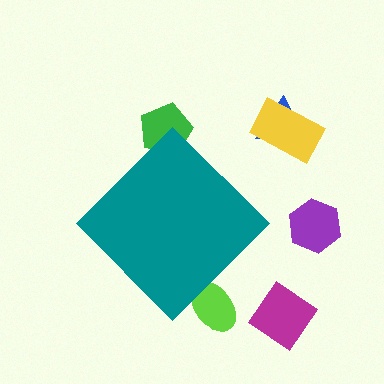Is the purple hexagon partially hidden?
No, the purple hexagon is fully visible.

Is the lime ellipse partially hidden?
Yes, the lime ellipse is partially hidden behind the teal diamond.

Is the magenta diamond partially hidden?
No, the magenta diamond is fully visible.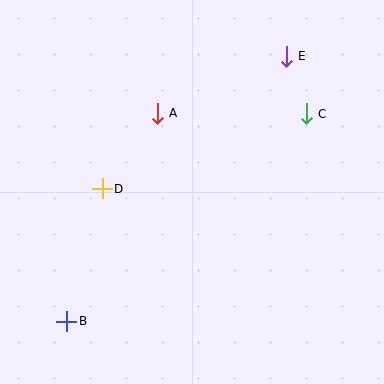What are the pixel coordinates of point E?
Point E is at (286, 56).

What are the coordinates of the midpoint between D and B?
The midpoint between D and B is at (85, 255).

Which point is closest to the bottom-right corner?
Point C is closest to the bottom-right corner.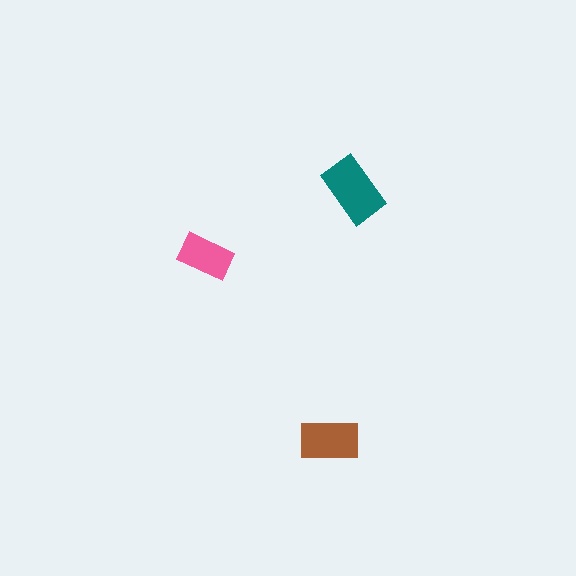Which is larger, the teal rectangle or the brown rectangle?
The teal one.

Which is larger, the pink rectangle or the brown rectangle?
The brown one.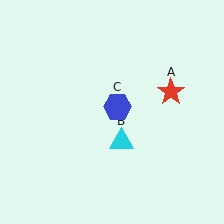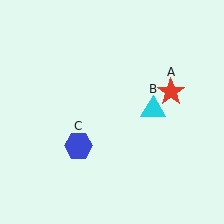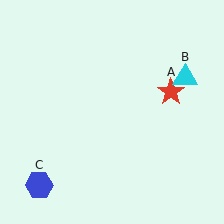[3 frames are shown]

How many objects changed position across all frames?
2 objects changed position: cyan triangle (object B), blue hexagon (object C).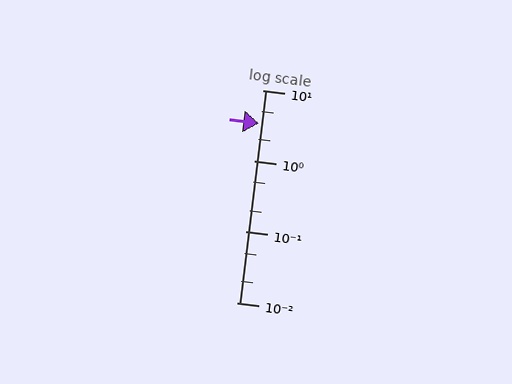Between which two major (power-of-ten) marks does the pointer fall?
The pointer is between 1 and 10.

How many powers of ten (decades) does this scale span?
The scale spans 3 decades, from 0.01 to 10.